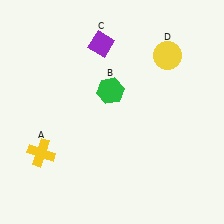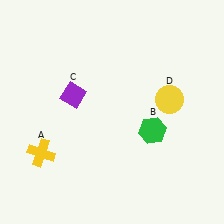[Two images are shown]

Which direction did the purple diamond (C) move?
The purple diamond (C) moved down.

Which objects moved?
The objects that moved are: the green hexagon (B), the purple diamond (C), the yellow circle (D).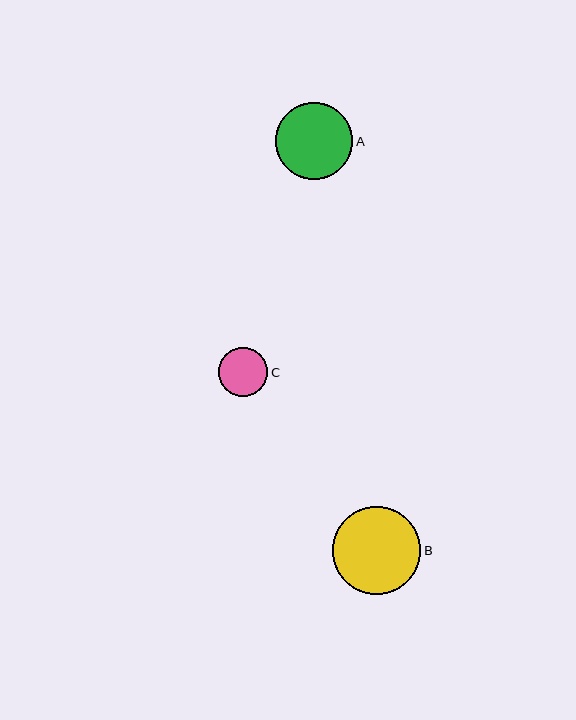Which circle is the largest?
Circle B is the largest with a size of approximately 89 pixels.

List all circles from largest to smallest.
From largest to smallest: B, A, C.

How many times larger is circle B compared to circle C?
Circle B is approximately 1.8 times the size of circle C.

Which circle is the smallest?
Circle C is the smallest with a size of approximately 49 pixels.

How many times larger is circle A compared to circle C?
Circle A is approximately 1.6 times the size of circle C.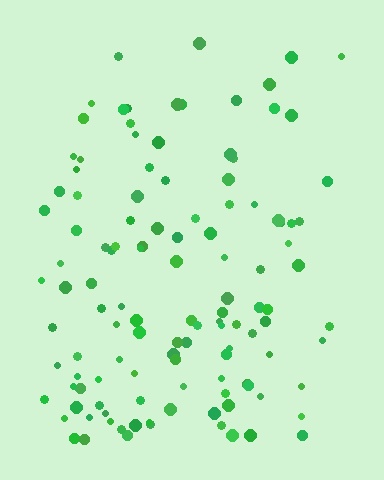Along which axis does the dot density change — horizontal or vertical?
Vertical.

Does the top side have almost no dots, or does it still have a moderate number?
Still a moderate number, just noticeably fewer than the bottom.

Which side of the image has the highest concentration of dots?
The bottom.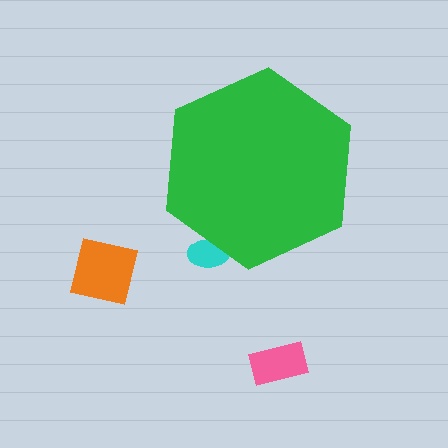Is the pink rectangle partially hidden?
No, the pink rectangle is fully visible.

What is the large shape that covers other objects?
A green hexagon.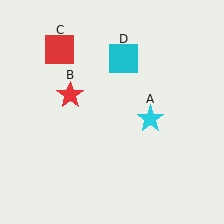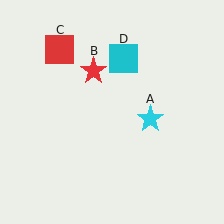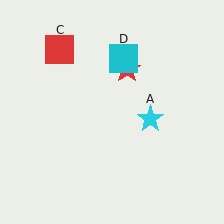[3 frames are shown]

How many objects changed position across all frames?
1 object changed position: red star (object B).